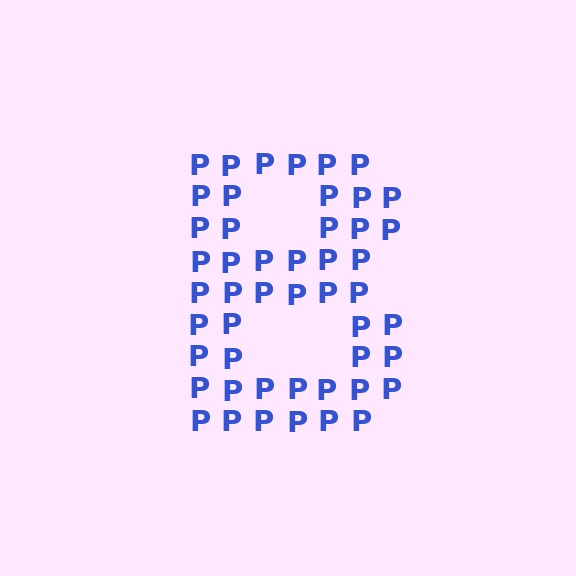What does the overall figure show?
The overall figure shows the letter B.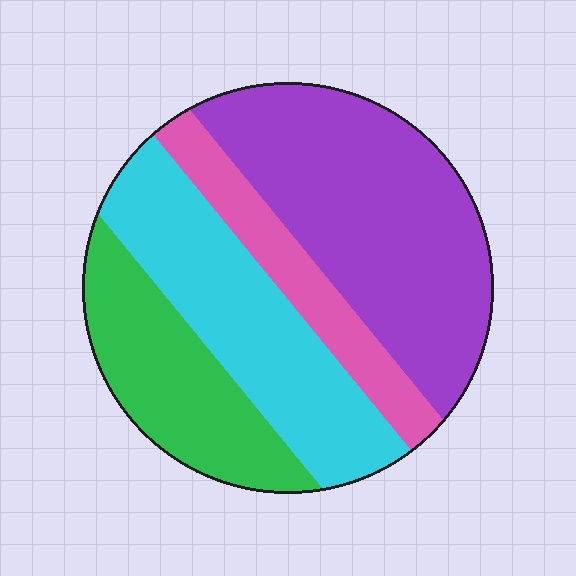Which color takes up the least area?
Pink, at roughly 15%.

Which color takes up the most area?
Purple, at roughly 40%.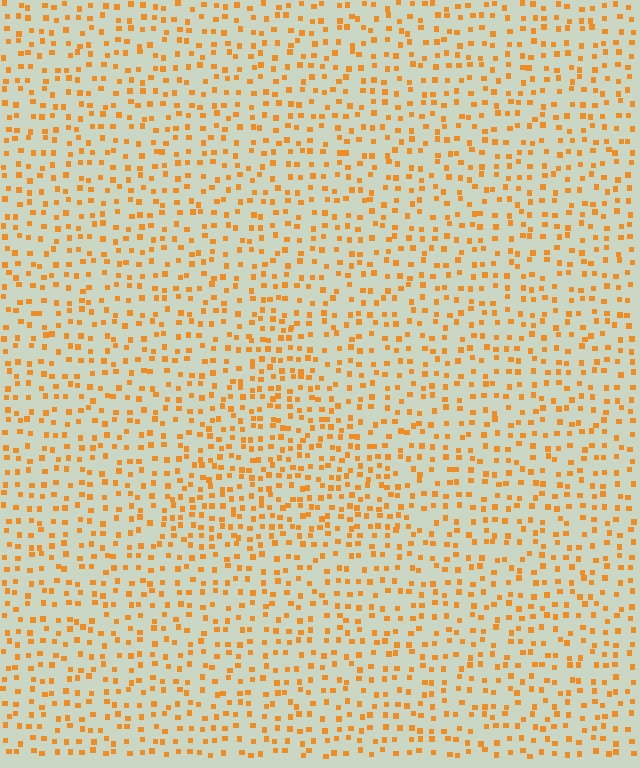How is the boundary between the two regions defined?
The boundary is defined by a change in element density (approximately 1.5x ratio). All elements are the same color, size, and shape.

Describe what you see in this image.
The image contains small orange elements arranged at two different densities. A triangle-shaped region is visible where the elements are more densely packed than the surrounding area.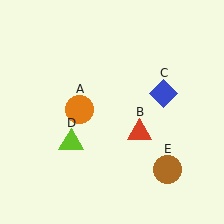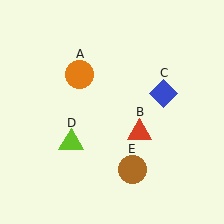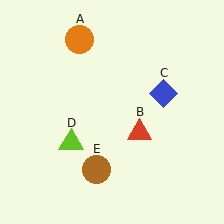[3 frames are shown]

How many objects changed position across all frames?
2 objects changed position: orange circle (object A), brown circle (object E).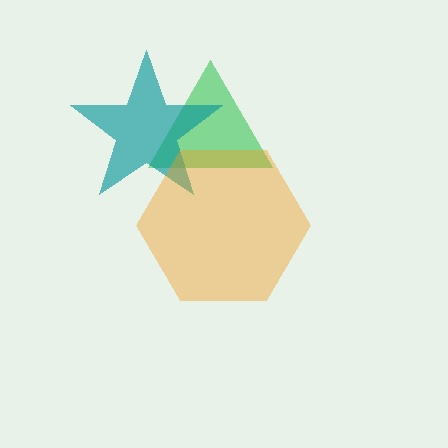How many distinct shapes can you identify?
There are 3 distinct shapes: a green triangle, a teal star, an orange hexagon.